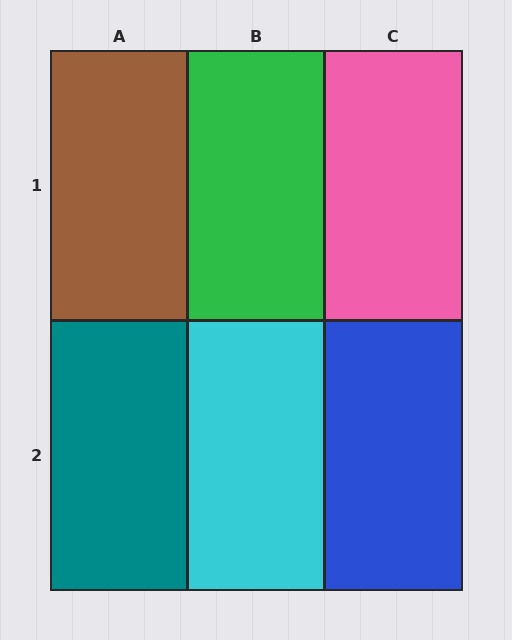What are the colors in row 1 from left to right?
Brown, green, pink.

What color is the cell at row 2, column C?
Blue.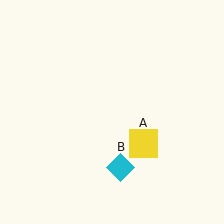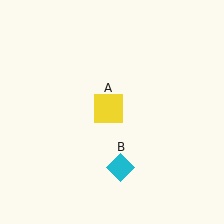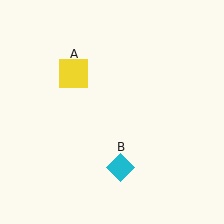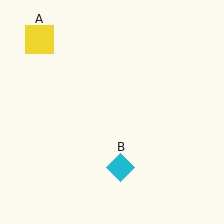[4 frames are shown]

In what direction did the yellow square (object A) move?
The yellow square (object A) moved up and to the left.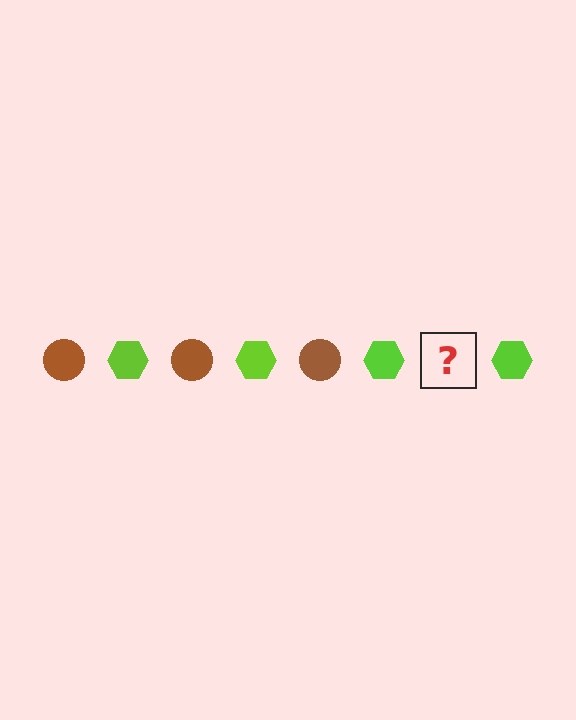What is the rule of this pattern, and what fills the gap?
The rule is that the pattern alternates between brown circle and lime hexagon. The gap should be filled with a brown circle.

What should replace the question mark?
The question mark should be replaced with a brown circle.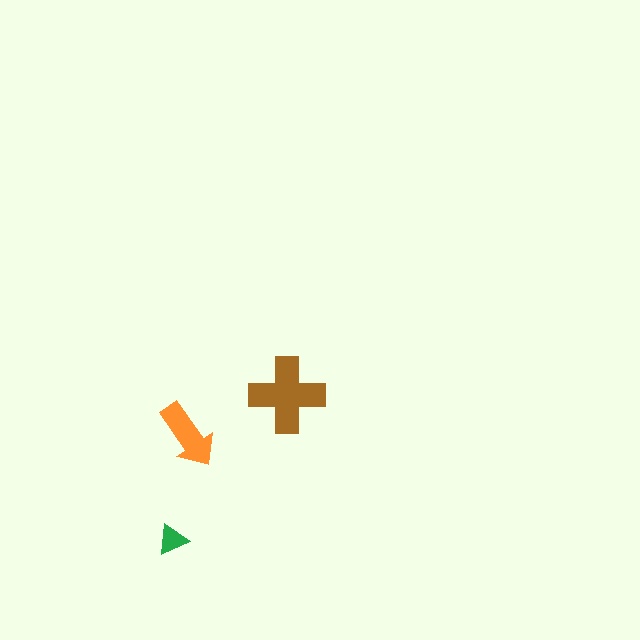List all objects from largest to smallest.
The brown cross, the orange arrow, the green triangle.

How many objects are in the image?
There are 3 objects in the image.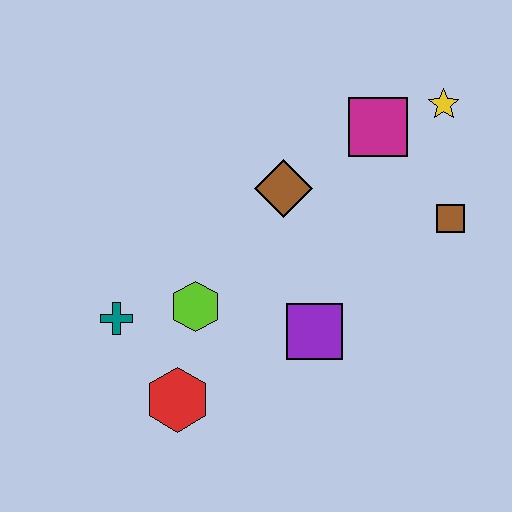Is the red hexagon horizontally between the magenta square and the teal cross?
Yes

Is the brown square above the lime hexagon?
Yes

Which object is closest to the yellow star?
The magenta square is closest to the yellow star.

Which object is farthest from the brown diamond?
The red hexagon is farthest from the brown diamond.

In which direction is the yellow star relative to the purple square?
The yellow star is above the purple square.